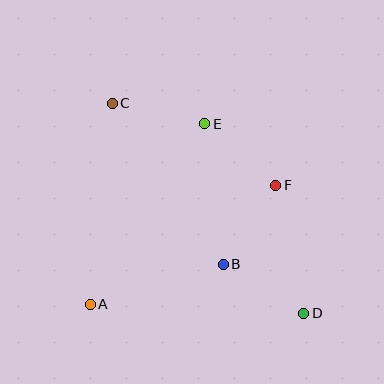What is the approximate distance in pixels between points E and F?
The distance between E and F is approximately 94 pixels.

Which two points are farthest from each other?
Points C and D are farthest from each other.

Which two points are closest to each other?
Points B and D are closest to each other.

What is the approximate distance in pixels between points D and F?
The distance between D and F is approximately 131 pixels.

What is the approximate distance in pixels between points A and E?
The distance between A and E is approximately 214 pixels.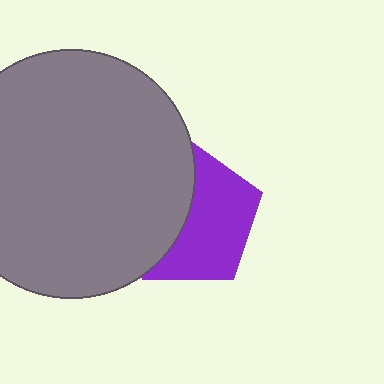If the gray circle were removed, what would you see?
You would see the complete purple pentagon.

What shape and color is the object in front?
The object in front is a gray circle.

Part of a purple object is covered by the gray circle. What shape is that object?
It is a pentagon.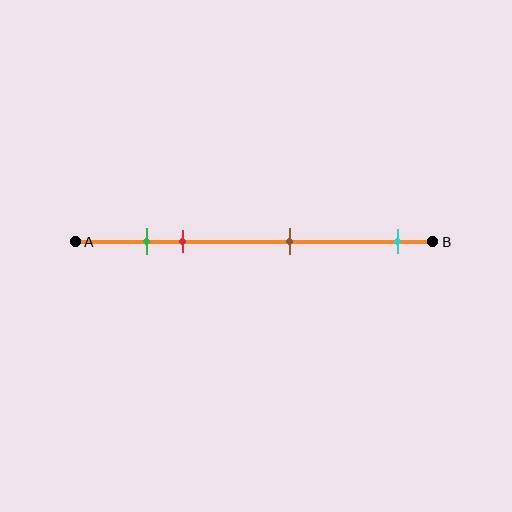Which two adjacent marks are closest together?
The green and red marks are the closest adjacent pair.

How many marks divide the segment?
There are 4 marks dividing the segment.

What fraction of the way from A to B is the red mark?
The red mark is approximately 30% (0.3) of the way from A to B.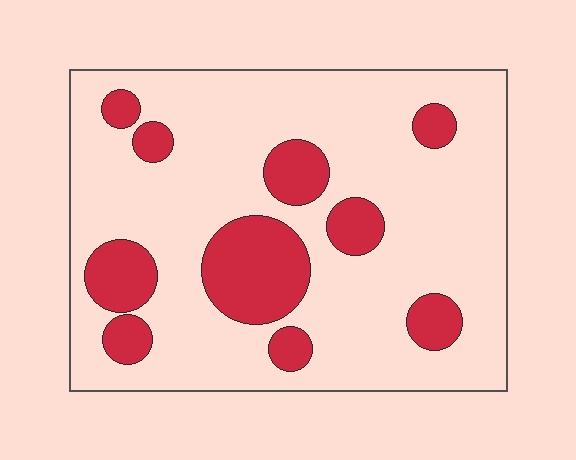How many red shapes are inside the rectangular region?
10.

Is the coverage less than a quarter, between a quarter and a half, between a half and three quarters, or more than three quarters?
Less than a quarter.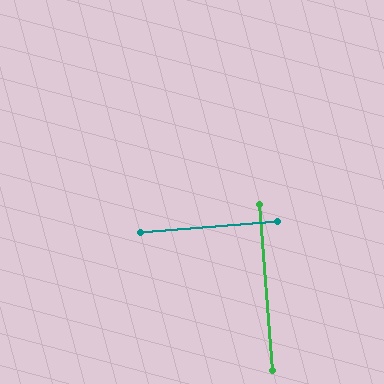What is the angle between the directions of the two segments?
Approximately 90 degrees.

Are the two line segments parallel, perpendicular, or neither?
Perpendicular — they meet at approximately 90°.